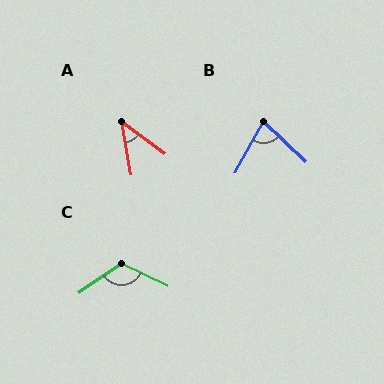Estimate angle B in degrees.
Approximately 74 degrees.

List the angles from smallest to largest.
A (43°), B (74°), C (120°).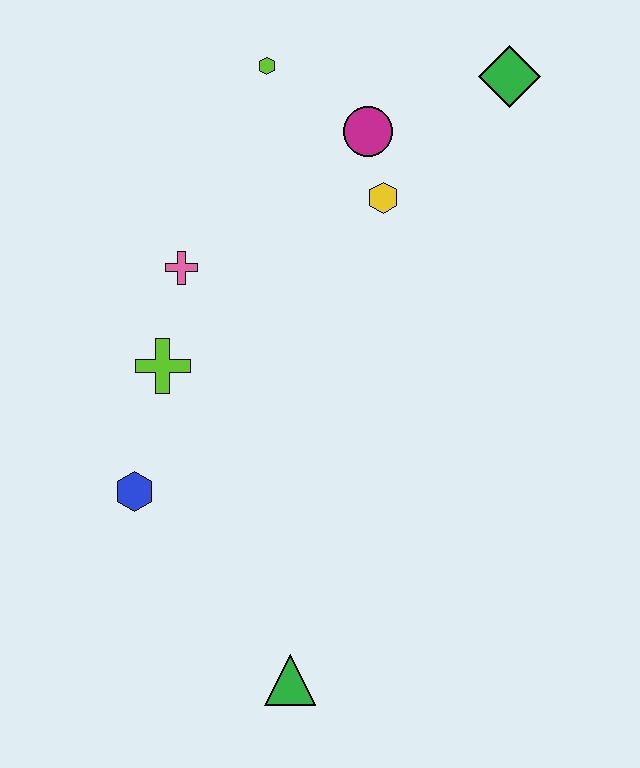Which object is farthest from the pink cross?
The green triangle is farthest from the pink cross.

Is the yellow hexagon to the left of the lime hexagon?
No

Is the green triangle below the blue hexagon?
Yes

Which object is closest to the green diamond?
The magenta circle is closest to the green diamond.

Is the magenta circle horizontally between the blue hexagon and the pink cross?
No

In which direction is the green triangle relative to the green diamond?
The green triangle is below the green diamond.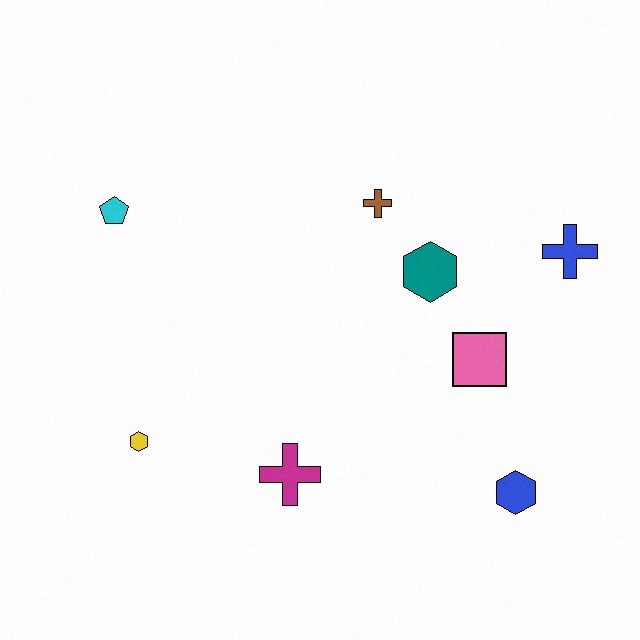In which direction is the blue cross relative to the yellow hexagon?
The blue cross is to the right of the yellow hexagon.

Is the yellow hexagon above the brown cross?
No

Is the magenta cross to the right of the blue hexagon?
No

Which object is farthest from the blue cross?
The yellow hexagon is farthest from the blue cross.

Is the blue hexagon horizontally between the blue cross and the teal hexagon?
Yes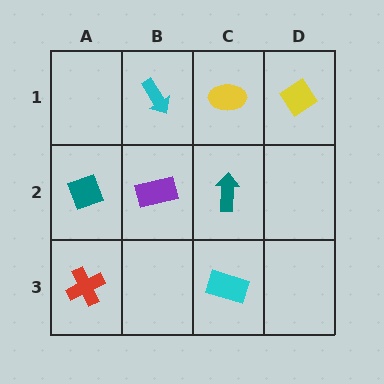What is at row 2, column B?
A purple rectangle.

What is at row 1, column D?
A yellow diamond.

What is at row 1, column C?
A yellow ellipse.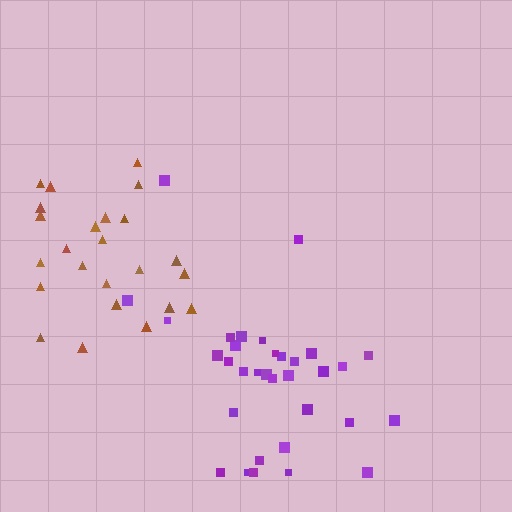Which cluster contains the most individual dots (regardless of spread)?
Purple (33).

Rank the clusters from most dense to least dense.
purple, brown.